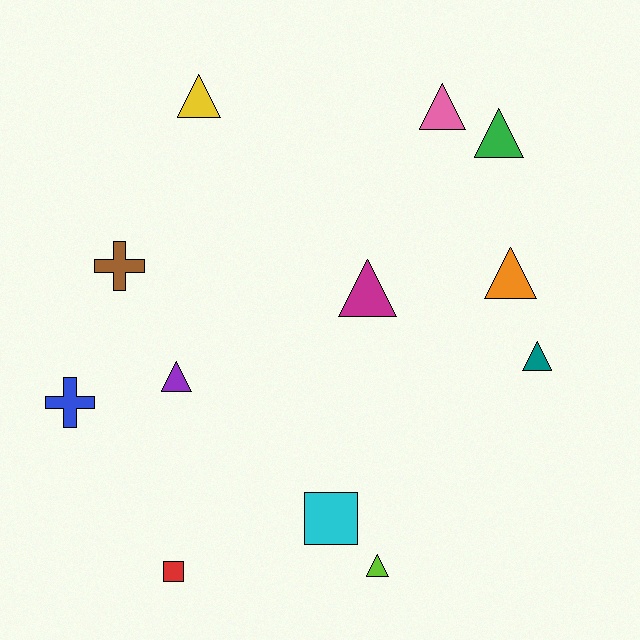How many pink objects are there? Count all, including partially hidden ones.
There is 1 pink object.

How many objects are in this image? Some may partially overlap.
There are 12 objects.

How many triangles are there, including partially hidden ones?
There are 8 triangles.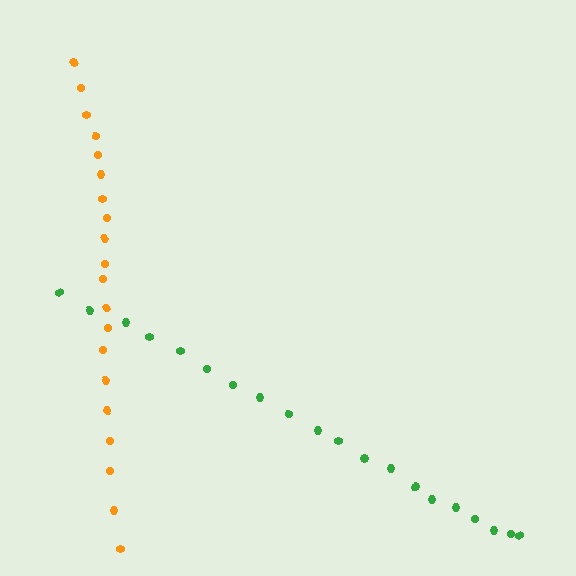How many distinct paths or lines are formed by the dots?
There are 2 distinct paths.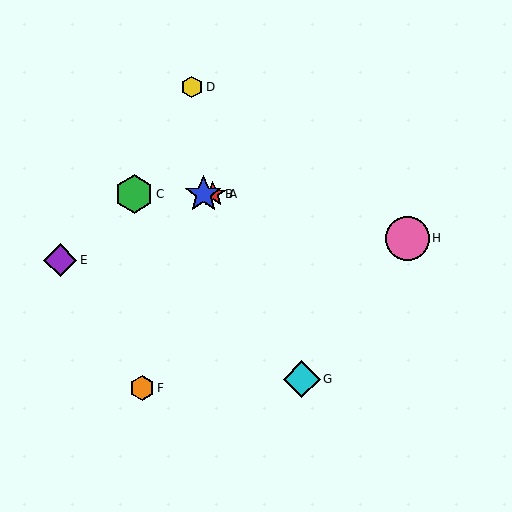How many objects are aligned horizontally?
3 objects (A, B, C) are aligned horizontally.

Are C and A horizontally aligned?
Yes, both are at y≈194.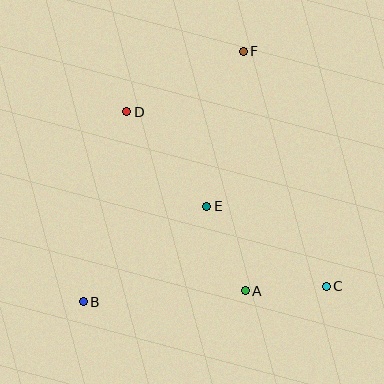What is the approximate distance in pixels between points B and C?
The distance between B and C is approximately 243 pixels.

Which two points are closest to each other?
Points A and C are closest to each other.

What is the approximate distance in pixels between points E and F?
The distance between E and F is approximately 159 pixels.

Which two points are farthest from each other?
Points B and F are farthest from each other.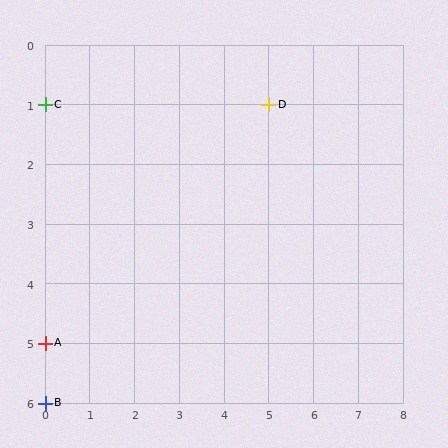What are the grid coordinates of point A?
Point A is at grid coordinates (0, 5).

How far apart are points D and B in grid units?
Points D and B are 5 columns and 5 rows apart (about 7.1 grid units diagonally).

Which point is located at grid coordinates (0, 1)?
Point C is at (0, 1).